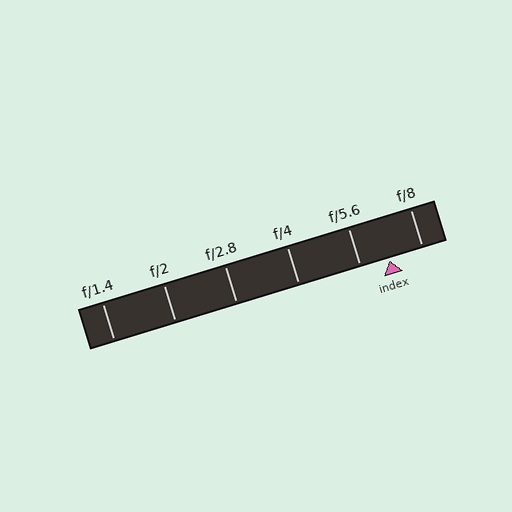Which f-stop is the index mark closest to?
The index mark is closest to f/5.6.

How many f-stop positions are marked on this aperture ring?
There are 6 f-stop positions marked.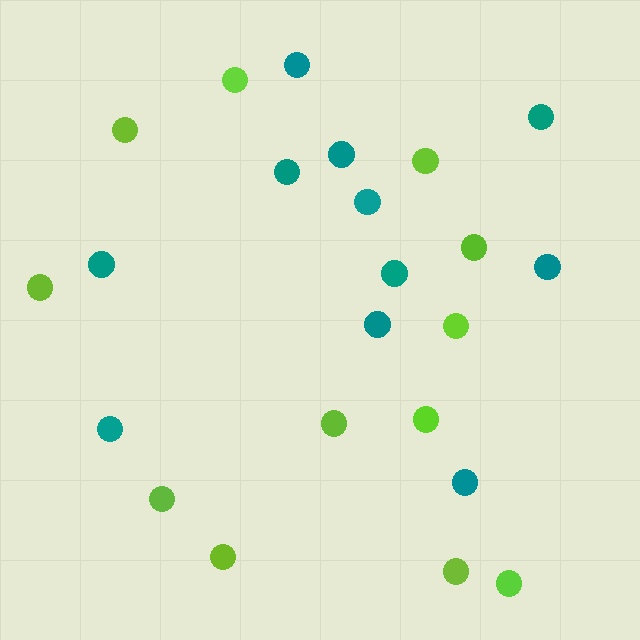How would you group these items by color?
There are 2 groups: one group of teal circles (11) and one group of lime circles (12).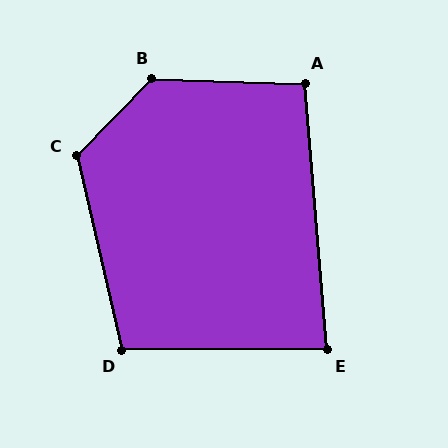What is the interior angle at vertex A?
Approximately 97 degrees (obtuse).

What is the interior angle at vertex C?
Approximately 123 degrees (obtuse).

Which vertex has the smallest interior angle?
E, at approximately 86 degrees.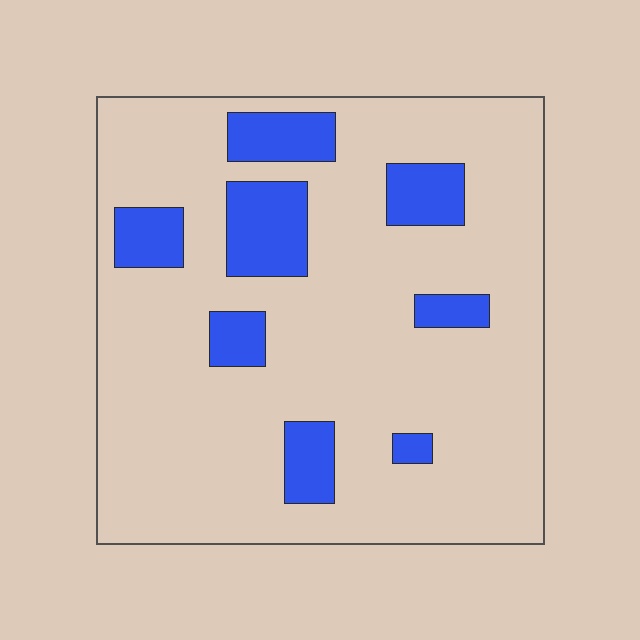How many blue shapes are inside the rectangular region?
8.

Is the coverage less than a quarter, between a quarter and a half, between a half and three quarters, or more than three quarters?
Less than a quarter.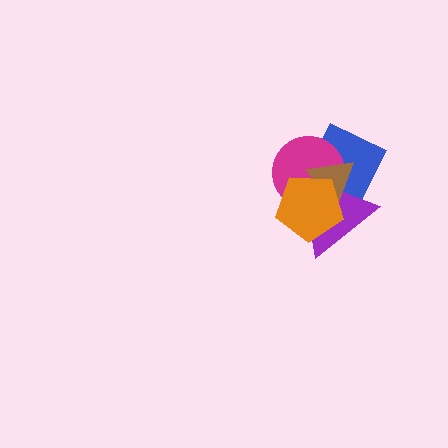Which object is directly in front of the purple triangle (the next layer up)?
The magenta circle is directly in front of the purple triangle.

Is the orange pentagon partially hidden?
No, no other shape covers it.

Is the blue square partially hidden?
Yes, it is partially covered by another shape.